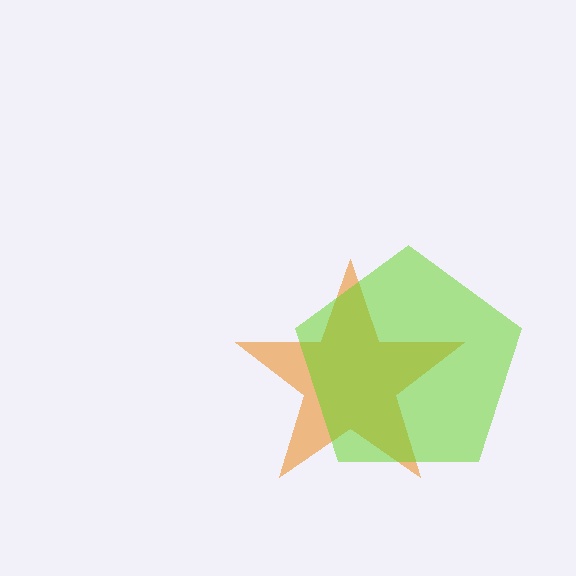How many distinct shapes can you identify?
There are 2 distinct shapes: an orange star, a lime pentagon.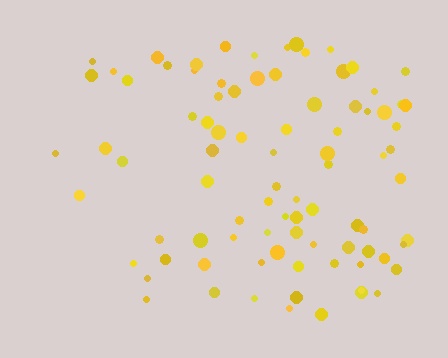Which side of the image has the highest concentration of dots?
The right.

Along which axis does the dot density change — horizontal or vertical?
Horizontal.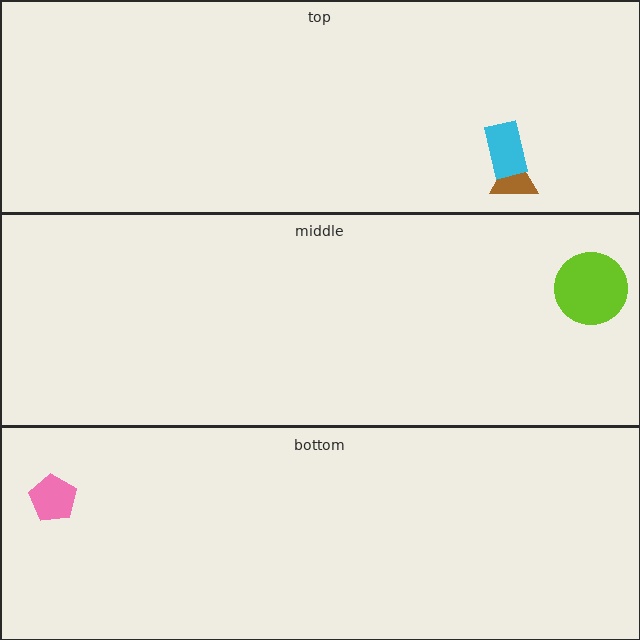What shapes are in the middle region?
The lime circle.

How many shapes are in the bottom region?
1.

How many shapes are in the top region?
2.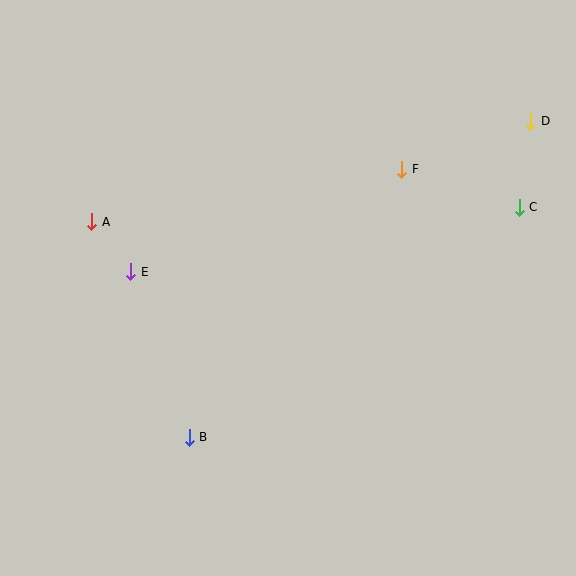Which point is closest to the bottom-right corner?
Point C is closest to the bottom-right corner.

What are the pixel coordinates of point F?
Point F is at (402, 169).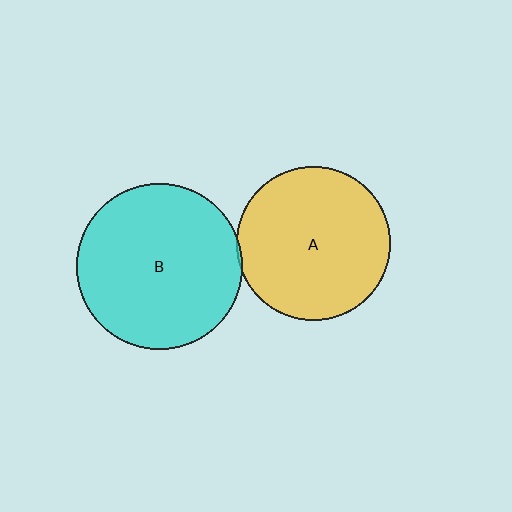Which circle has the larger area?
Circle B (cyan).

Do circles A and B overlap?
Yes.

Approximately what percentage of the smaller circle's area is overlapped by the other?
Approximately 5%.